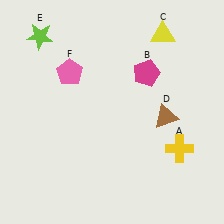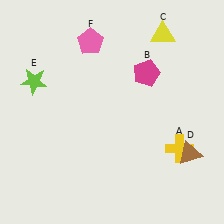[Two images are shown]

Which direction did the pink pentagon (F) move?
The pink pentagon (F) moved up.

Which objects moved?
The objects that moved are: the brown triangle (D), the lime star (E), the pink pentagon (F).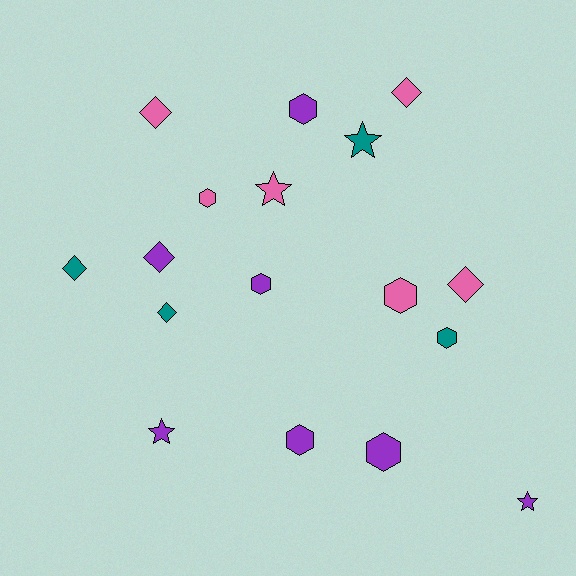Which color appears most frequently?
Purple, with 7 objects.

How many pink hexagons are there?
There are 2 pink hexagons.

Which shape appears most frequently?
Hexagon, with 7 objects.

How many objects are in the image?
There are 17 objects.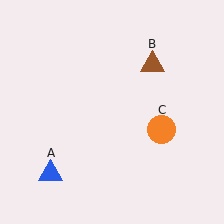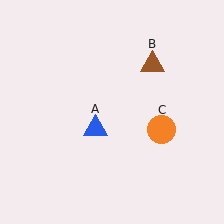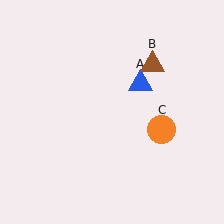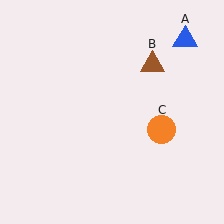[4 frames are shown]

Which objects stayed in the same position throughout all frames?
Brown triangle (object B) and orange circle (object C) remained stationary.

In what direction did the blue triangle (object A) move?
The blue triangle (object A) moved up and to the right.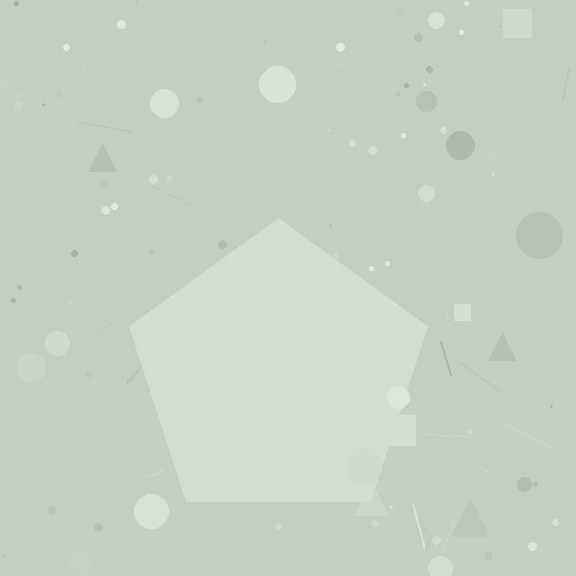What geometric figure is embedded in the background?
A pentagon is embedded in the background.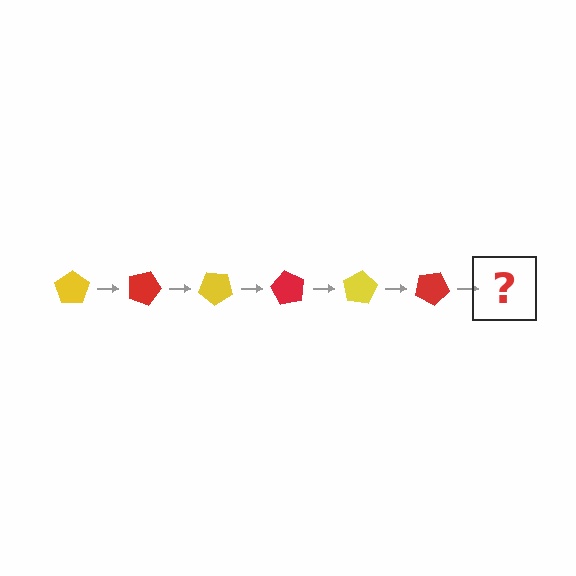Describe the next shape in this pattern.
It should be a yellow pentagon, rotated 120 degrees from the start.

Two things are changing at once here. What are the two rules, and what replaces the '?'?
The two rules are that it rotates 20 degrees each step and the color cycles through yellow and red. The '?' should be a yellow pentagon, rotated 120 degrees from the start.